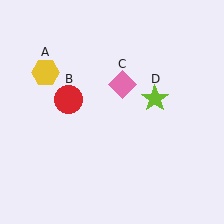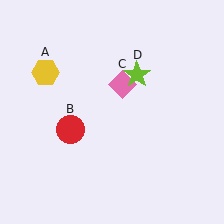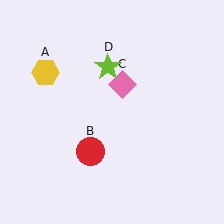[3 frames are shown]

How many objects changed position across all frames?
2 objects changed position: red circle (object B), lime star (object D).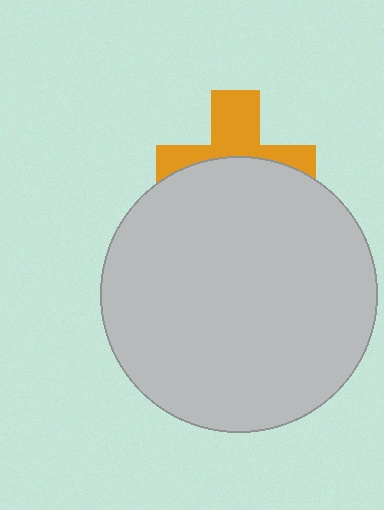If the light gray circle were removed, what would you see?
You would see the complete orange cross.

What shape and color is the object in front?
The object in front is a light gray circle.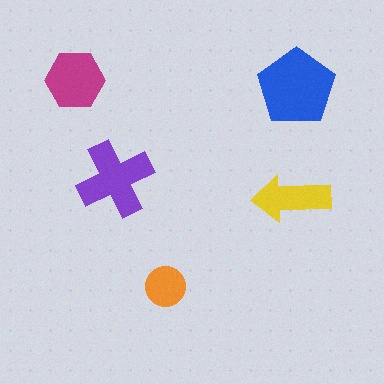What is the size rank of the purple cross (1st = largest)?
2nd.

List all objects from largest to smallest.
The blue pentagon, the purple cross, the magenta hexagon, the yellow arrow, the orange circle.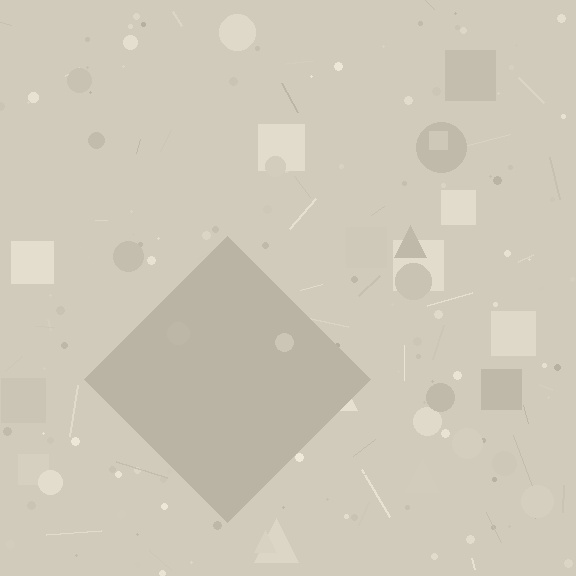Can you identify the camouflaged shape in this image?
The camouflaged shape is a diamond.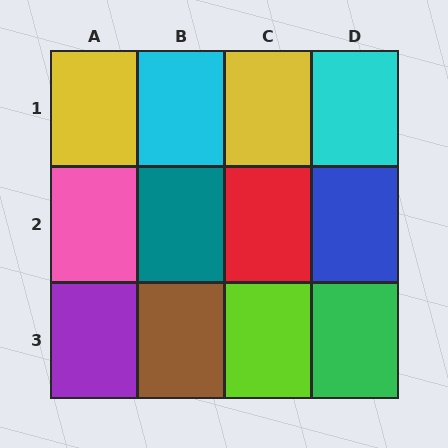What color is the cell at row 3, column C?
Lime.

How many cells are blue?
1 cell is blue.